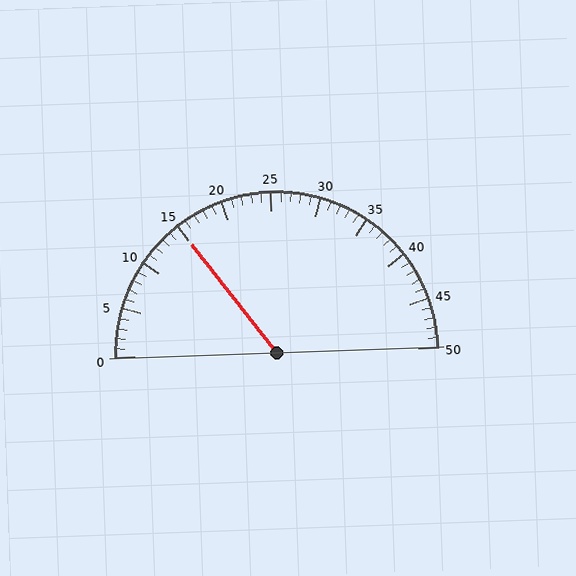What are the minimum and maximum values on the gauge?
The gauge ranges from 0 to 50.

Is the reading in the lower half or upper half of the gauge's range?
The reading is in the lower half of the range (0 to 50).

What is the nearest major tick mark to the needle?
The nearest major tick mark is 15.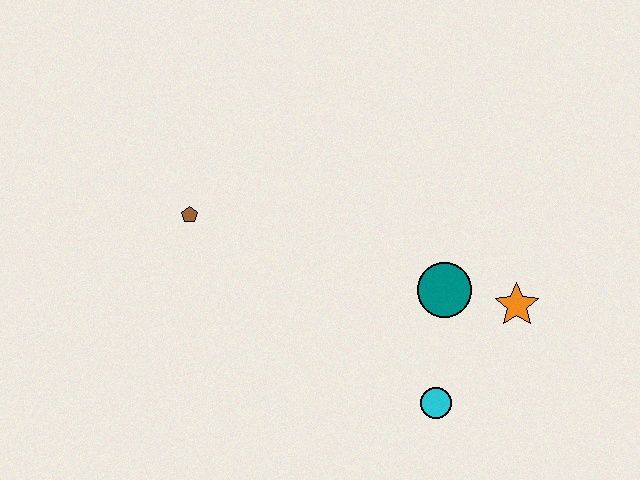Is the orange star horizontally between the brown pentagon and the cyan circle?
No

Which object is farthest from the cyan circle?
The brown pentagon is farthest from the cyan circle.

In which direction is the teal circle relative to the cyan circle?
The teal circle is above the cyan circle.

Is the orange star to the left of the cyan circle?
No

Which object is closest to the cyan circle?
The teal circle is closest to the cyan circle.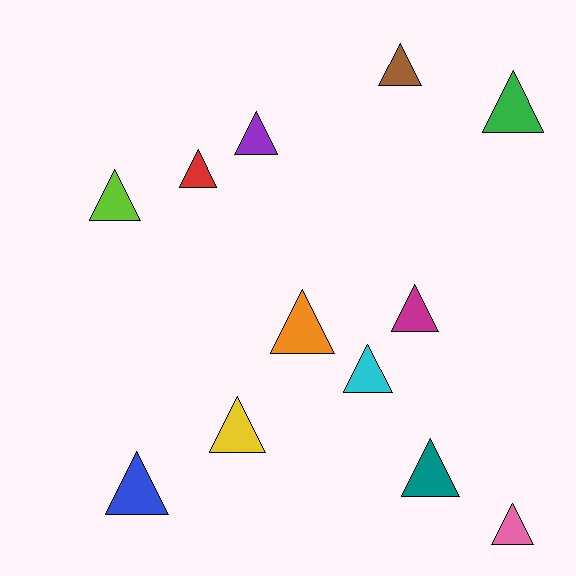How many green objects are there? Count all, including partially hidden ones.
There is 1 green object.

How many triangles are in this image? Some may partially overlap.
There are 12 triangles.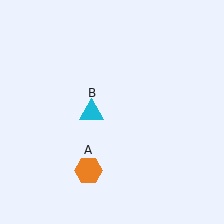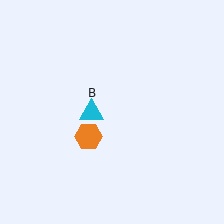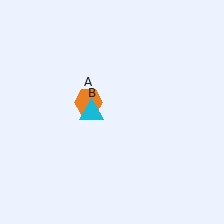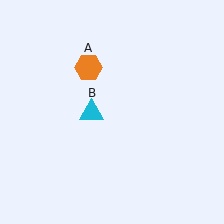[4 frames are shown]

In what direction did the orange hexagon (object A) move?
The orange hexagon (object A) moved up.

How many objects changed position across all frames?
1 object changed position: orange hexagon (object A).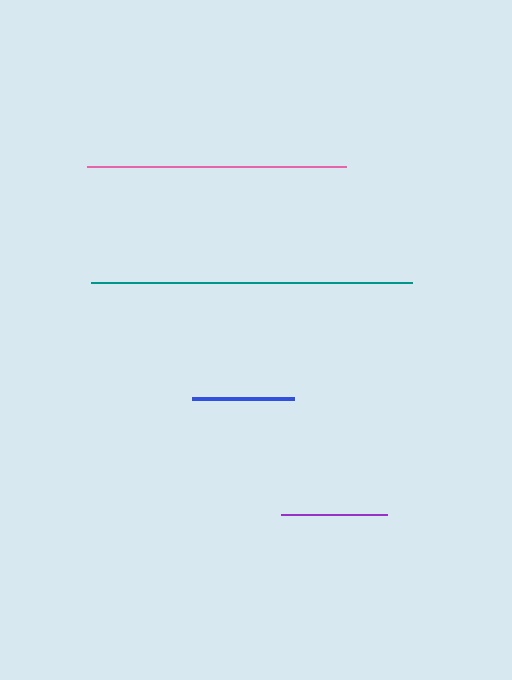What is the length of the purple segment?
The purple segment is approximately 105 pixels long.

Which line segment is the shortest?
The blue line is the shortest at approximately 102 pixels.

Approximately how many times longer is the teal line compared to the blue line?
The teal line is approximately 3.1 times the length of the blue line.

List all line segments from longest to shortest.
From longest to shortest: teal, pink, purple, blue.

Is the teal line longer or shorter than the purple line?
The teal line is longer than the purple line.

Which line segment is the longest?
The teal line is the longest at approximately 320 pixels.